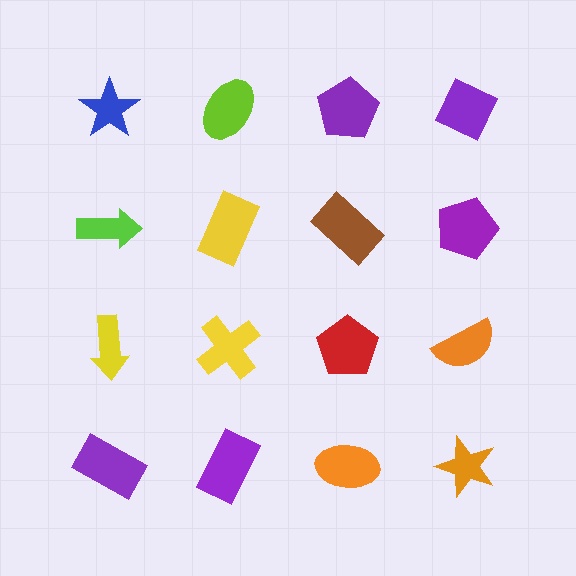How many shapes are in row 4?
4 shapes.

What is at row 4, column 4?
An orange star.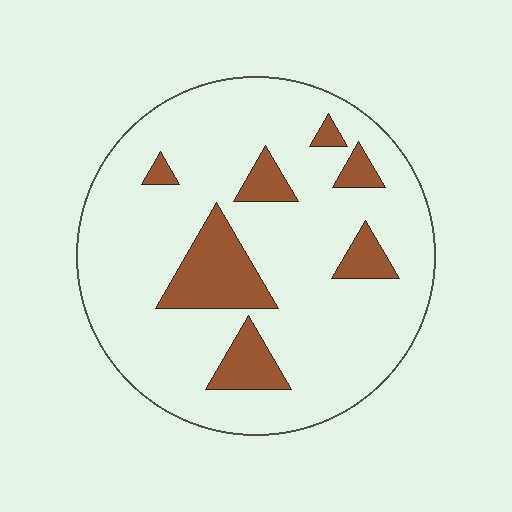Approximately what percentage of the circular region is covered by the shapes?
Approximately 15%.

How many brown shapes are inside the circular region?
7.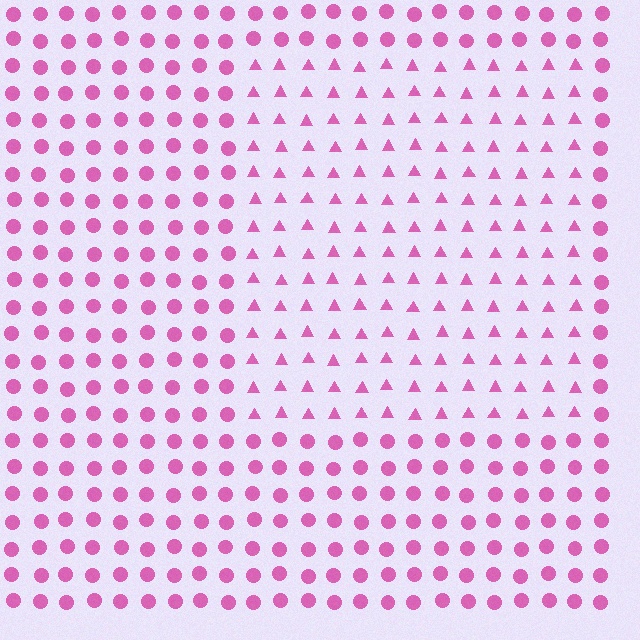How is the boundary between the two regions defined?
The boundary is defined by a change in element shape: triangles inside vs. circles outside. All elements share the same color and spacing.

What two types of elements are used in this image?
The image uses triangles inside the rectangle region and circles outside it.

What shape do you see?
I see a rectangle.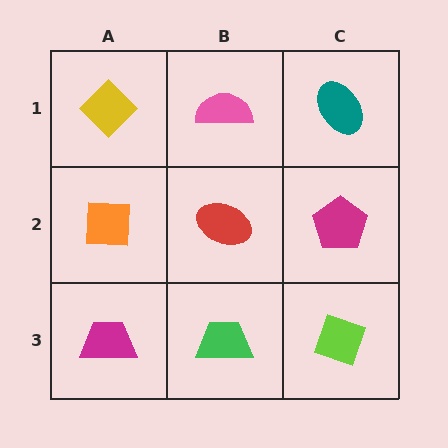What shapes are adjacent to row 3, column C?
A magenta pentagon (row 2, column C), a green trapezoid (row 3, column B).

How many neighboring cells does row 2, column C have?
3.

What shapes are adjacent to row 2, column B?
A pink semicircle (row 1, column B), a green trapezoid (row 3, column B), an orange square (row 2, column A), a magenta pentagon (row 2, column C).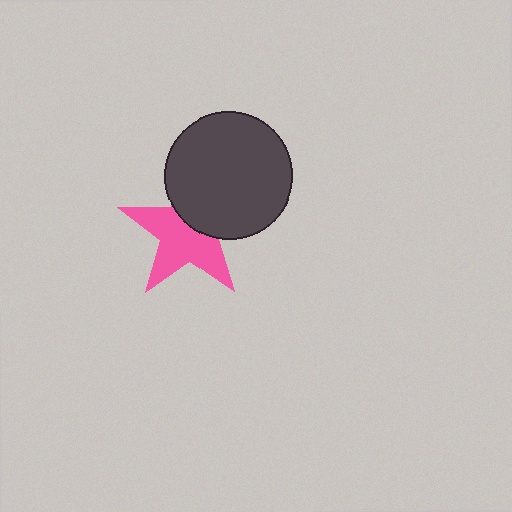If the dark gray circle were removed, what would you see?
You would see the complete pink star.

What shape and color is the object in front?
The object in front is a dark gray circle.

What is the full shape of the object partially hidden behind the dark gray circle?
The partially hidden object is a pink star.